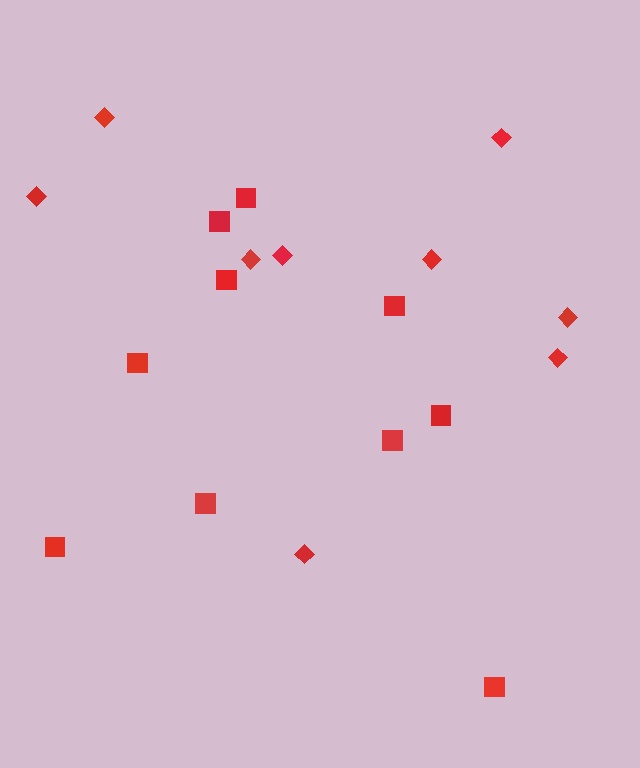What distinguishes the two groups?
There are 2 groups: one group of diamonds (9) and one group of squares (10).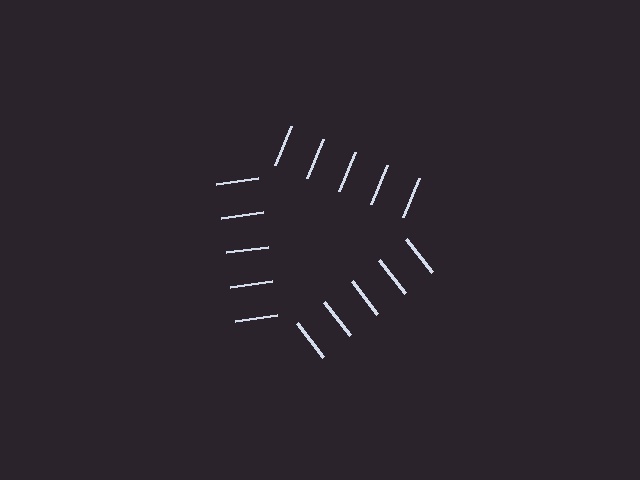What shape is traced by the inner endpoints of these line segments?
An illusory triangle — the line segments terminate on its edges but no continuous stroke is drawn.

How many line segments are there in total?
15 — 5 along each of the 3 edges.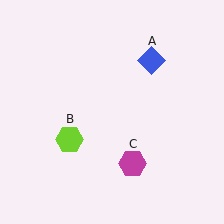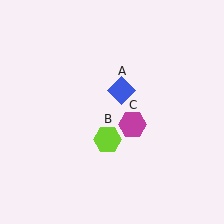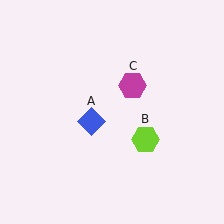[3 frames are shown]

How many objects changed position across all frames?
3 objects changed position: blue diamond (object A), lime hexagon (object B), magenta hexagon (object C).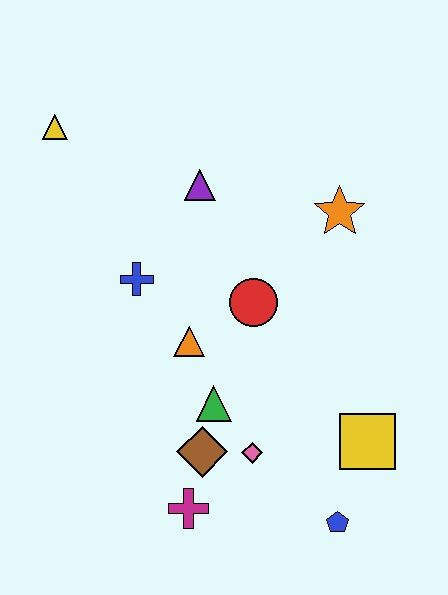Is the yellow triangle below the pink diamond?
No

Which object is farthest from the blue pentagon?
The yellow triangle is farthest from the blue pentagon.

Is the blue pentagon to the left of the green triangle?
No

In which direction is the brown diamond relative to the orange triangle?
The brown diamond is below the orange triangle.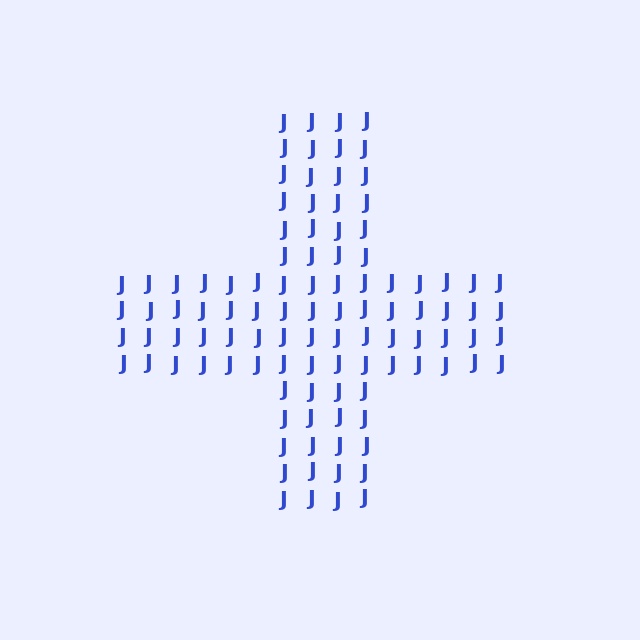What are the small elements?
The small elements are letter J's.